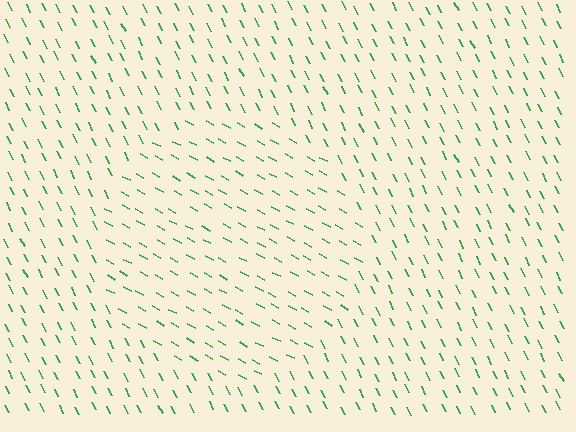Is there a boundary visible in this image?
Yes, there is a texture boundary formed by a change in line orientation.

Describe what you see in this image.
The image is filled with small green line segments. A circle region in the image has lines oriented differently from the surrounding lines, creating a visible texture boundary.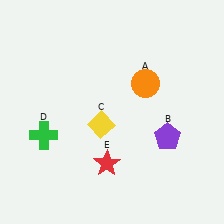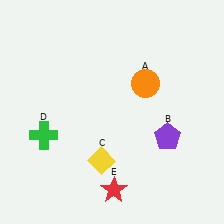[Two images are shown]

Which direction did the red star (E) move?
The red star (E) moved down.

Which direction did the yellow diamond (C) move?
The yellow diamond (C) moved down.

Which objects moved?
The objects that moved are: the yellow diamond (C), the red star (E).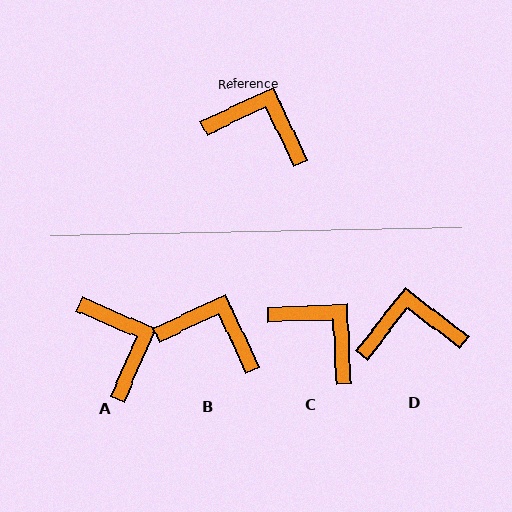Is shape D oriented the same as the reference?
No, it is off by about 27 degrees.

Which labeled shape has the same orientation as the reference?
B.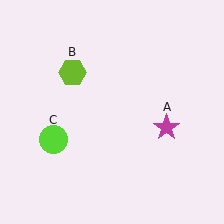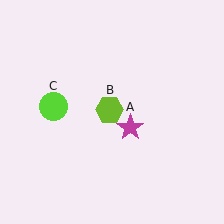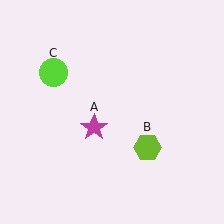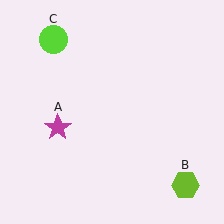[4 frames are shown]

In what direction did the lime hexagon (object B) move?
The lime hexagon (object B) moved down and to the right.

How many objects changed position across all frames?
3 objects changed position: magenta star (object A), lime hexagon (object B), lime circle (object C).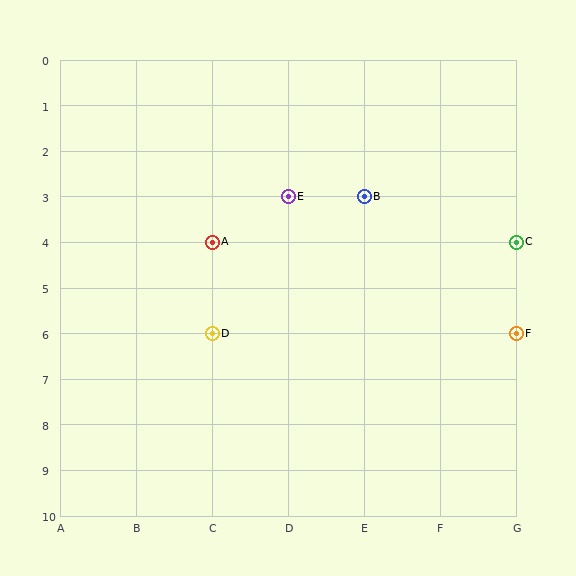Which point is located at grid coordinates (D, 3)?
Point E is at (D, 3).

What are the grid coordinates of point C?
Point C is at grid coordinates (G, 4).